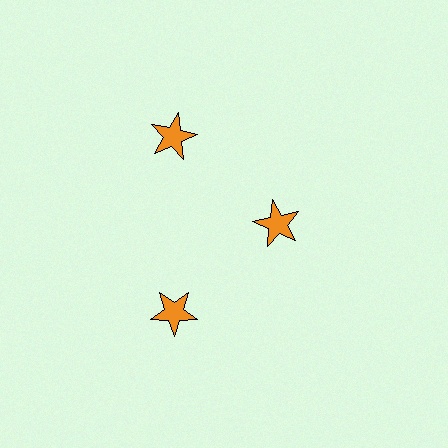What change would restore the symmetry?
The symmetry would be restored by moving it outward, back onto the ring so that all 3 stars sit at equal angles and equal distance from the center.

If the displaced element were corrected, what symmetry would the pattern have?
It would have 3-fold rotational symmetry — the pattern would map onto itself every 120 degrees.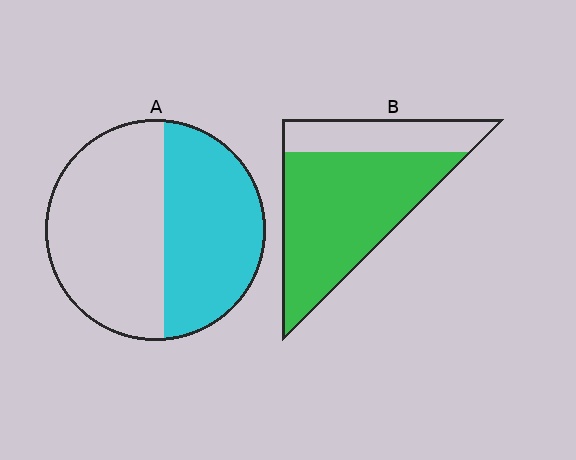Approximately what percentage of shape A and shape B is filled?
A is approximately 45% and B is approximately 75%.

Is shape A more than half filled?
No.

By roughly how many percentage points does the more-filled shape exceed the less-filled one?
By roughly 25 percentage points (B over A).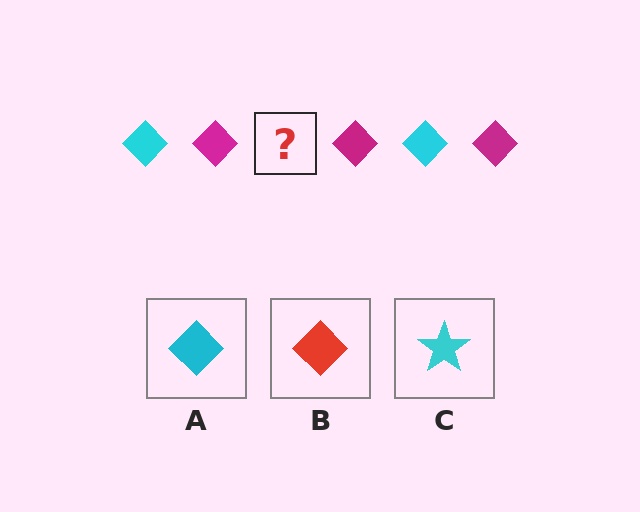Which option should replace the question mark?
Option A.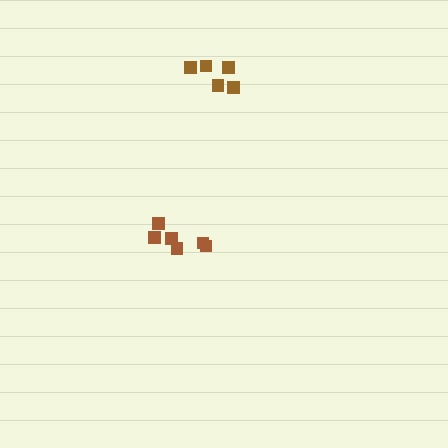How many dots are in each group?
Group 1: 6 dots, Group 2: 5 dots (11 total).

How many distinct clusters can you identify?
There are 2 distinct clusters.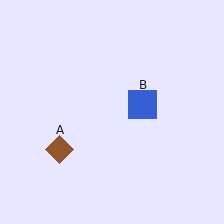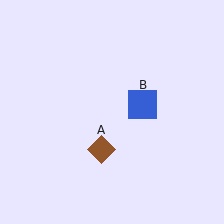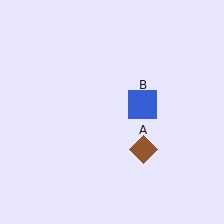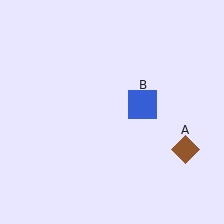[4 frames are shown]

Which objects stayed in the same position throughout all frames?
Blue square (object B) remained stationary.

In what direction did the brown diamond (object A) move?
The brown diamond (object A) moved right.